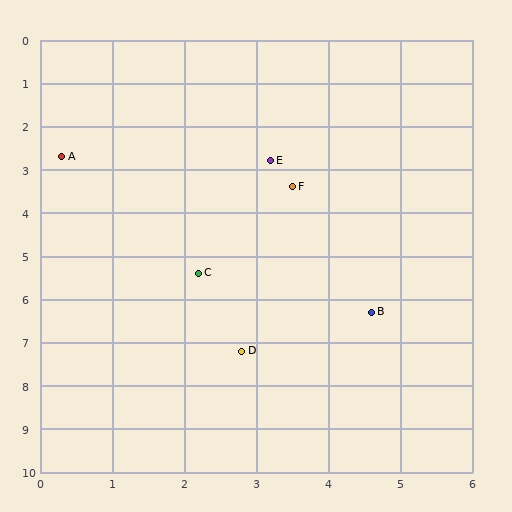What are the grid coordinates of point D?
Point D is at approximately (2.8, 7.2).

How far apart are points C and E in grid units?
Points C and E are about 2.8 grid units apart.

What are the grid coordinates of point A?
Point A is at approximately (0.3, 2.7).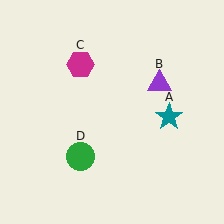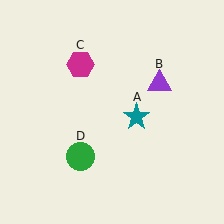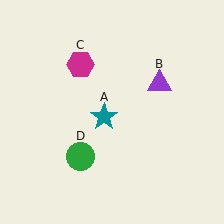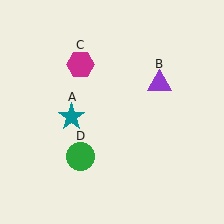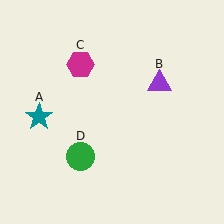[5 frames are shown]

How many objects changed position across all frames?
1 object changed position: teal star (object A).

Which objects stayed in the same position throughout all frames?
Purple triangle (object B) and magenta hexagon (object C) and green circle (object D) remained stationary.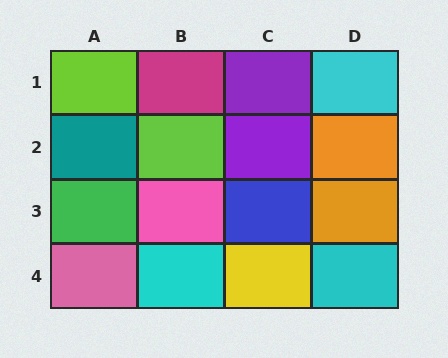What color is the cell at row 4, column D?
Cyan.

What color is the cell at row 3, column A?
Green.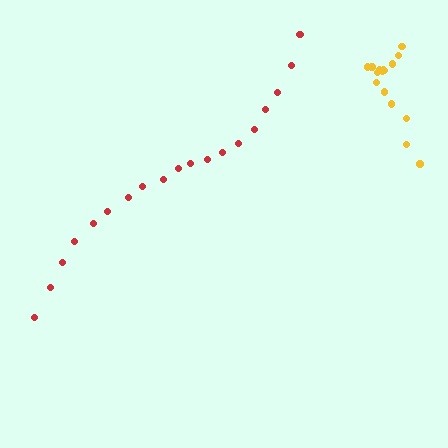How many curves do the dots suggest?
There are 2 distinct paths.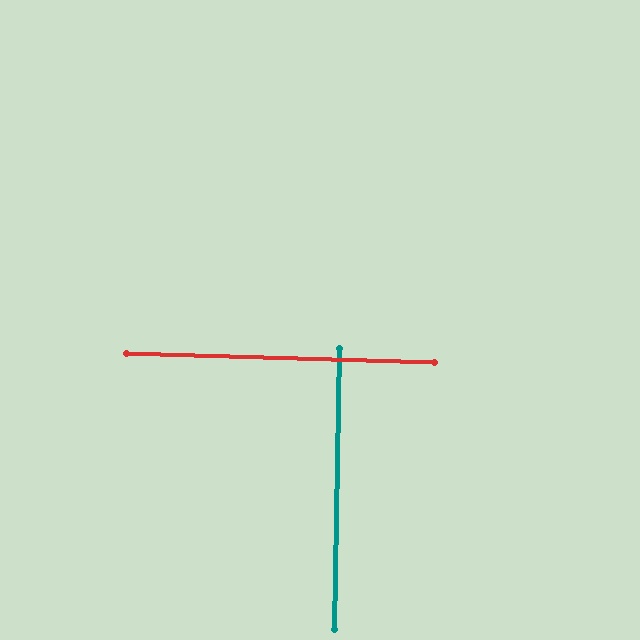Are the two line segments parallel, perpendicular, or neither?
Perpendicular — they meet at approximately 89°.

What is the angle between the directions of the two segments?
Approximately 89 degrees.